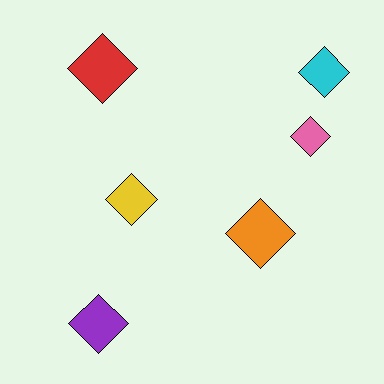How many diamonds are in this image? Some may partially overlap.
There are 6 diamonds.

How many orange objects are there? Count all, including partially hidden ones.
There is 1 orange object.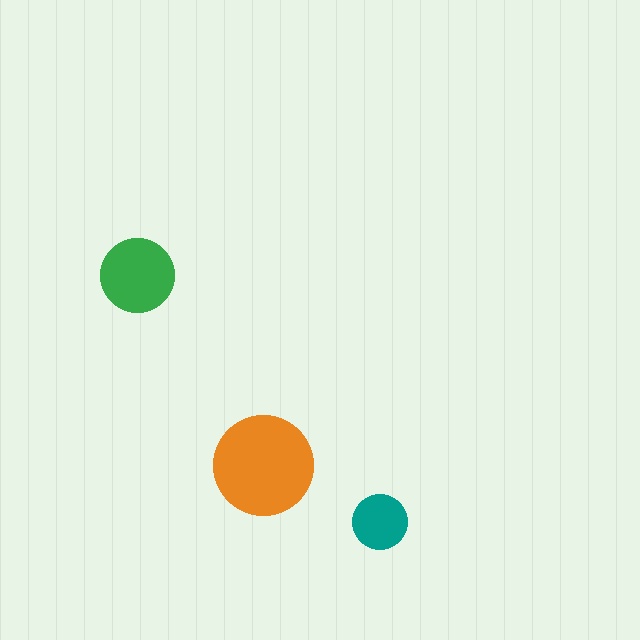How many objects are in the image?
There are 3 objects in the image.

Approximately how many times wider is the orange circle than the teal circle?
About 2 times wider.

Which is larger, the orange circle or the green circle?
The orange one.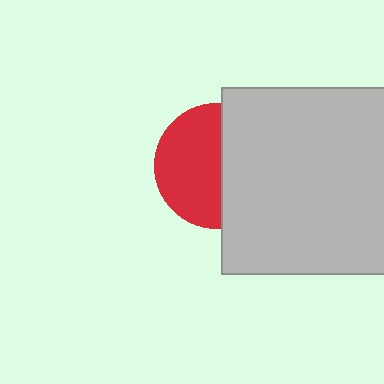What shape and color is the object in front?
The object in front is a light gray rectangle.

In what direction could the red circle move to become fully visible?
The red circle could move left. That would shift it out from behind the light gray rectangle entirely.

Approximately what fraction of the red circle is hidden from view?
Roughly 45% of the red circle is hidden behind the light gray rectangle.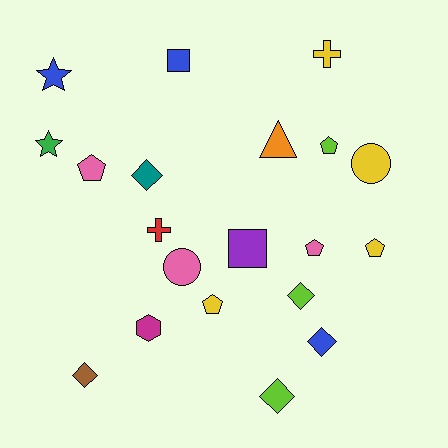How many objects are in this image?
There are 20 objects.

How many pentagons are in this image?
There are 5 pentagons.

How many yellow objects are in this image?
There are 4 yellow objects.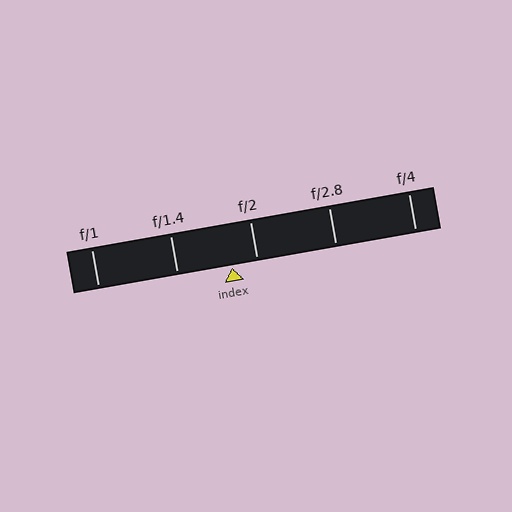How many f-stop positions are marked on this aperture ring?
There are 5 f-stop positions marked.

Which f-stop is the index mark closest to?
The index mark is closest to f/2.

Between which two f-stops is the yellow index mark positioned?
The index mark is between f/1.4 and f/2.